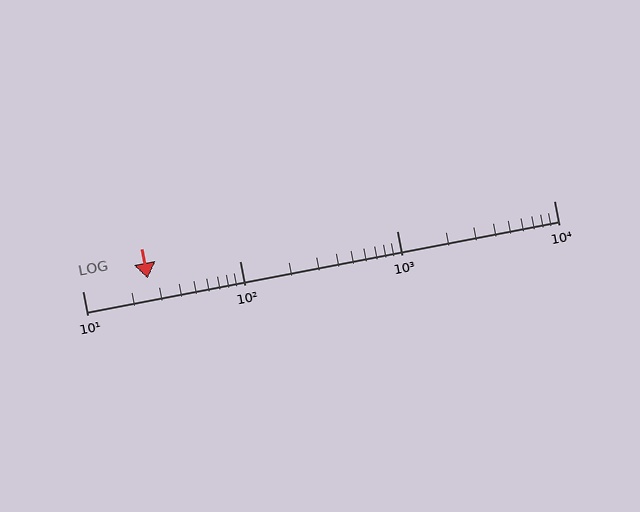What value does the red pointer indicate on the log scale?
The pointer indicates approximately 26.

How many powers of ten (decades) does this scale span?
The scale spans 3 decades, from 10 to 10000.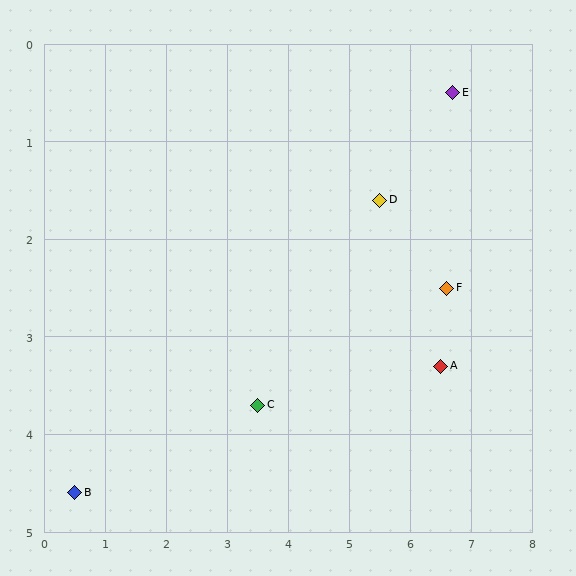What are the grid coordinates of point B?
Point B is at approximately (0.5, 4.6).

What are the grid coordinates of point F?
Point F is at approximately (6.6, 2.5).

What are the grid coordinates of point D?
Point D is at approximately (5.5, 1.6).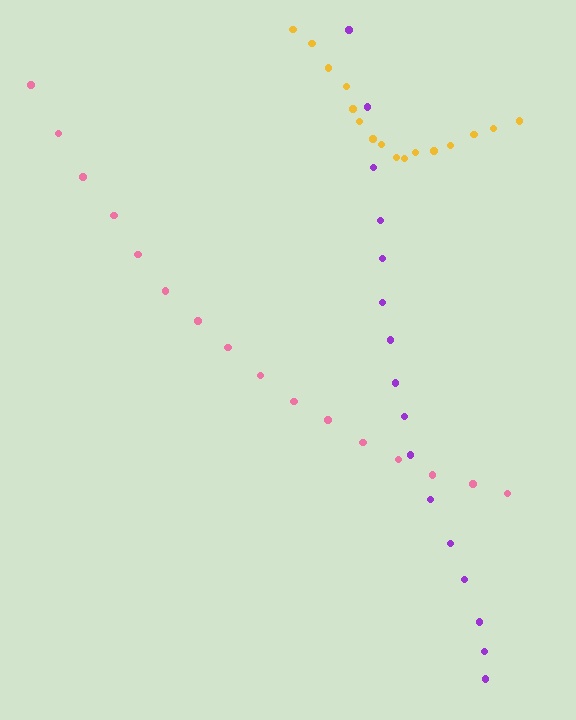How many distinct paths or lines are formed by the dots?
There are 3 distinct paths.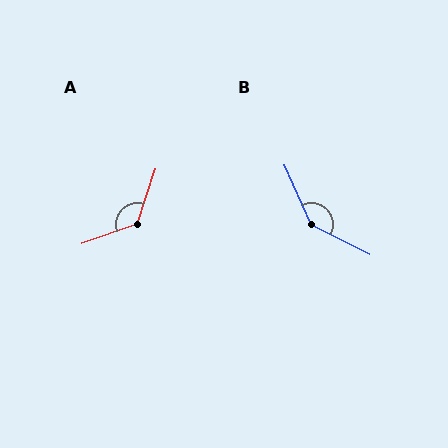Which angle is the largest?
B, at approximately 141 degrees.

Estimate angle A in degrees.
Approximately 128 degrees.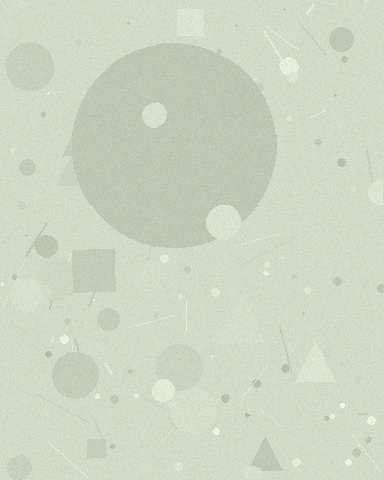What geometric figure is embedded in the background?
A circle is embedded in the background.